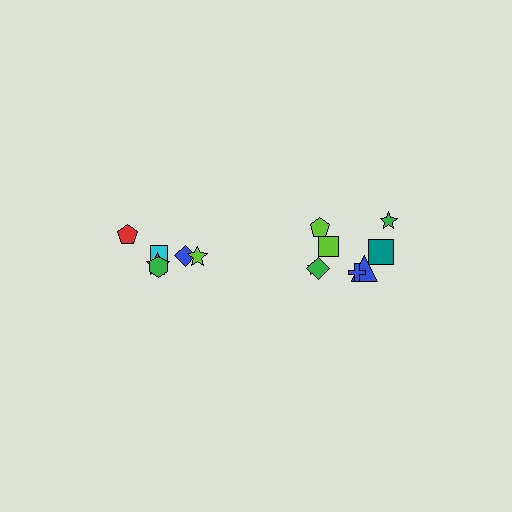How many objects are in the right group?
There are 8 objects.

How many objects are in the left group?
There are 6 objects.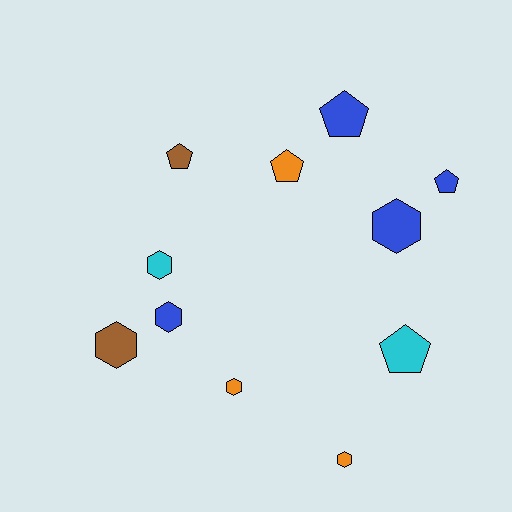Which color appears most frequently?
Blue, with 4 objects.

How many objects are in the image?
There are 11 objects.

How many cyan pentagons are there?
There is 1 cyan pentagon.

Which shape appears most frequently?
Hexagon, with 6 objects.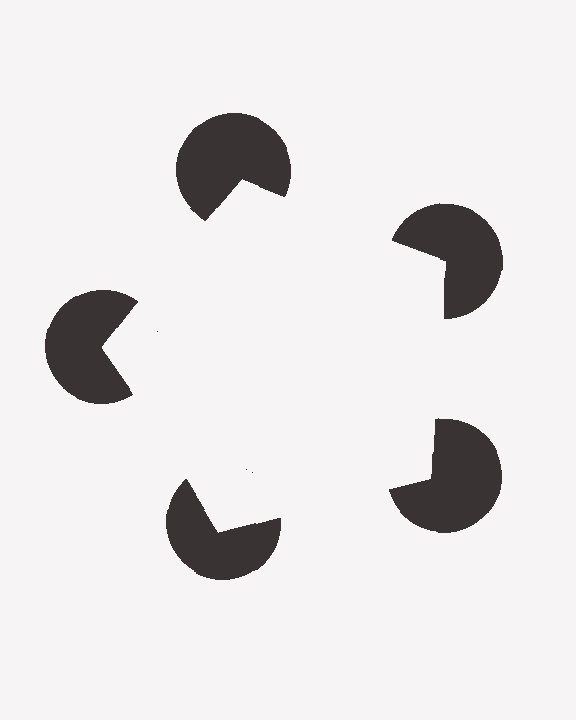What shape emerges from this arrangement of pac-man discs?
An illusory pentagon — its edges are inferred from the aligned wedge cuts in the pac-man discs, not physically drawn.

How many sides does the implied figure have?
5 sides.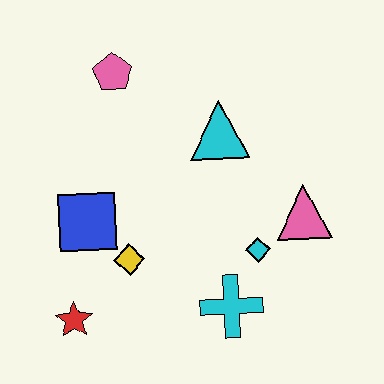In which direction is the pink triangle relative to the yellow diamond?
The pink triangle is to the right of the yellow diamond.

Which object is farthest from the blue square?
The pink triangle is farthest from the blue square.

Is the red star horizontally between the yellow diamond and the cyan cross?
No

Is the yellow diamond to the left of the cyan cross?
Yes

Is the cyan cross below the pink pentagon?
Yes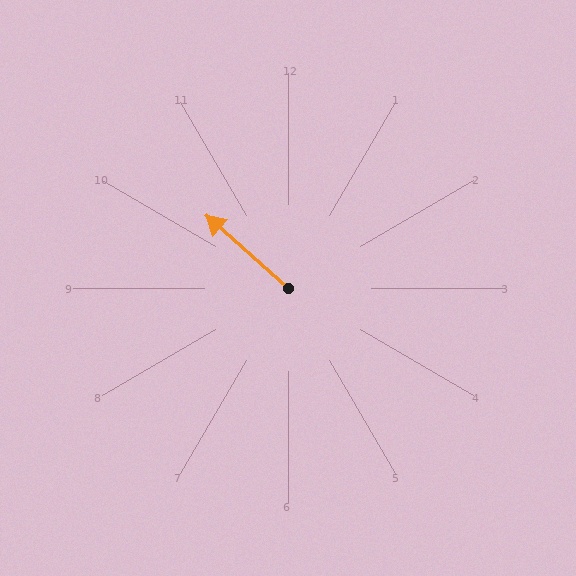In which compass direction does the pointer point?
Northwest.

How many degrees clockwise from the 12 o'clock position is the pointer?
Approximately 312 degrees.